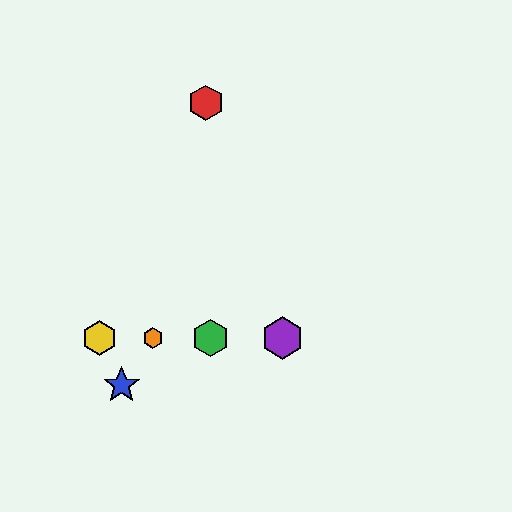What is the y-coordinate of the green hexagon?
The green hexagon is at y≈338.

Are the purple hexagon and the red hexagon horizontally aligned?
No, the purple hexagon is at y≈338 and the red hexagon is at y≈103.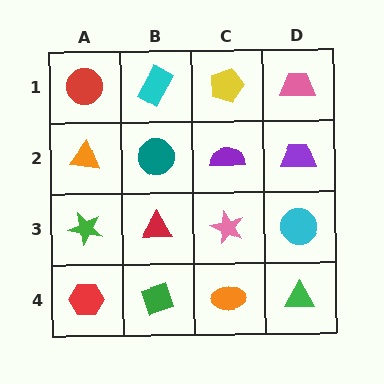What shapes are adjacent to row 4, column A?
A green star (row 3, column A), a green diamond (row 4, column B).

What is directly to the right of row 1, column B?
A yellow pentagon.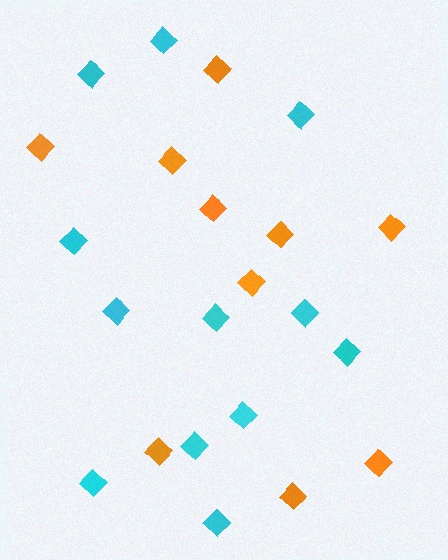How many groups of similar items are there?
There are 2 groups: one group of cyan diamonds (12) and one group of orange diamonds (10).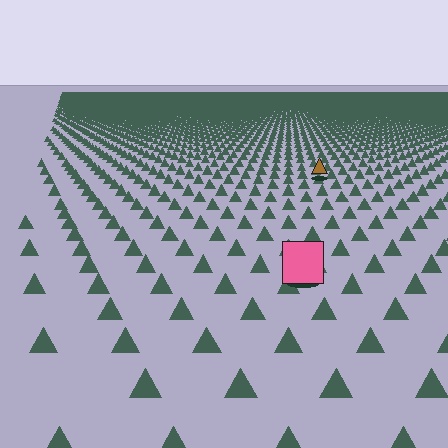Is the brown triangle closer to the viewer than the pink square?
No. The pink square is closer — you can tell from the texture gradient: the ground texture is coarser near it.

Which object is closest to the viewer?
The pink square is closest. The texture marks near it are larger and more spread out.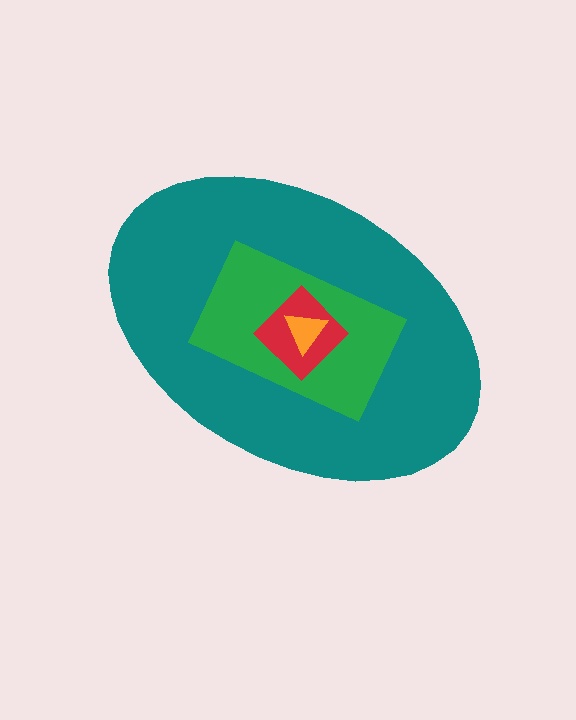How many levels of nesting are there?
4.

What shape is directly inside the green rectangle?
The red diamond.